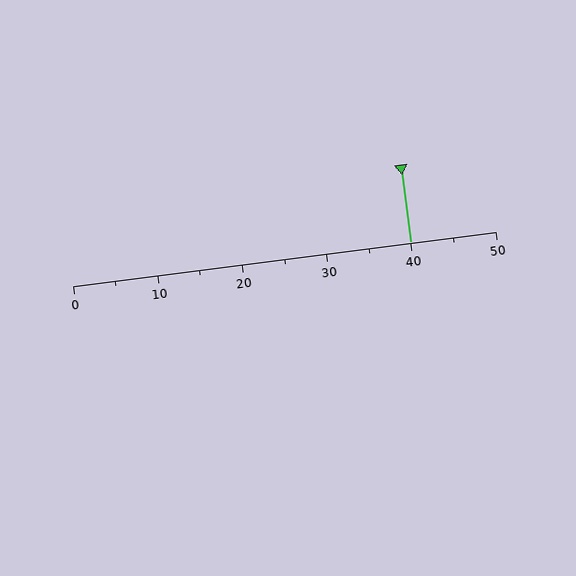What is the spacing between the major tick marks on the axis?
The major ticks are spaced 10 apart.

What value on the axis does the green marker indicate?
The marker indicates approximately 40.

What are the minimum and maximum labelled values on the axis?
The axis runs from 0 to 50.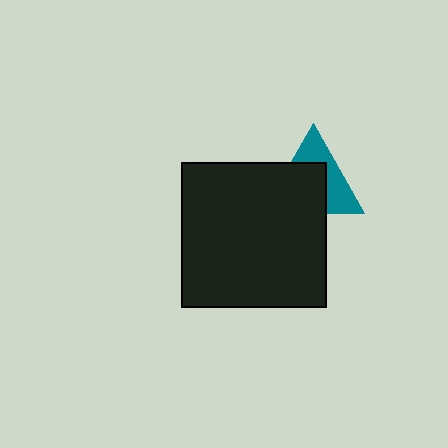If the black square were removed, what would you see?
You would see the complete teal triangle.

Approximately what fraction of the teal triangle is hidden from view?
Roughly 57% of the teal triangle is hidden behind the black square.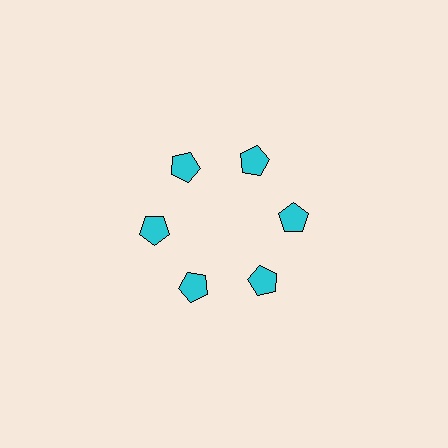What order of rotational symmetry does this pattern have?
This pattern has 6-fold rotational symmetry.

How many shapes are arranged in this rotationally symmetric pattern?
There are 6 shapes, arranged in 6 groups of 1.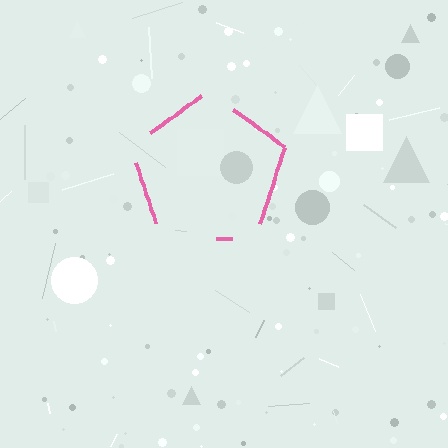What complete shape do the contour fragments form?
The contour fragments form a pentagon.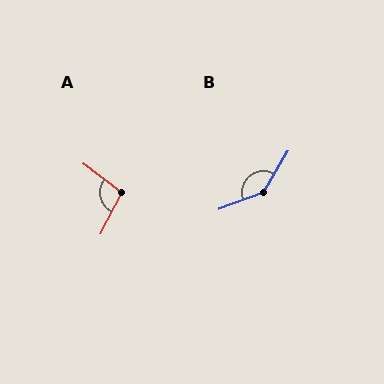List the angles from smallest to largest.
A (101°), B (141°).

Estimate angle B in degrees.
Approximately 141 degrees.